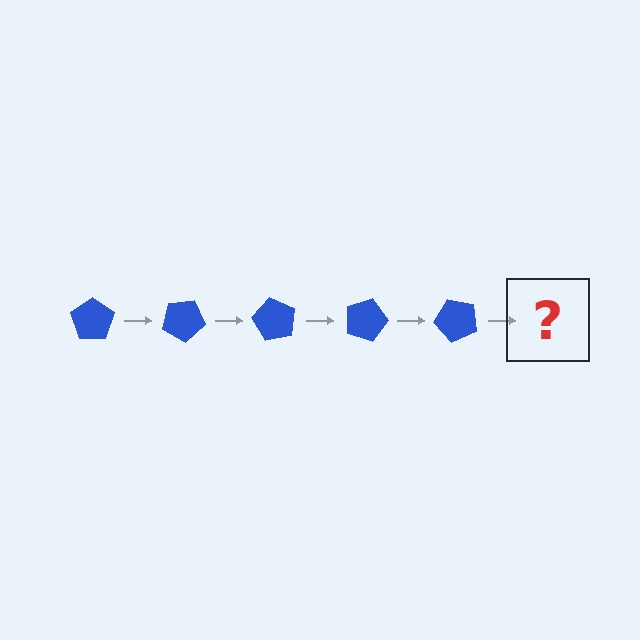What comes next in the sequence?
The next element should be a blue pentagon rotated 150 degrees.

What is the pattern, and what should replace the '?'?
The pattern is that the pentagon rotates 30 degrees each step. The '?' should be a blue pentagon rotated 150 degrees.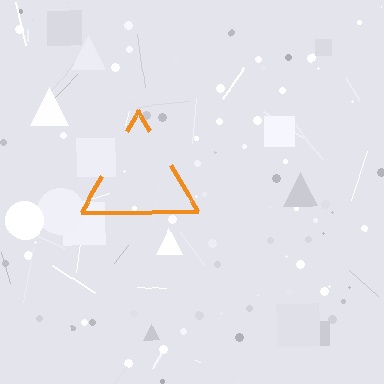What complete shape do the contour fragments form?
The contour fragments form a triangle.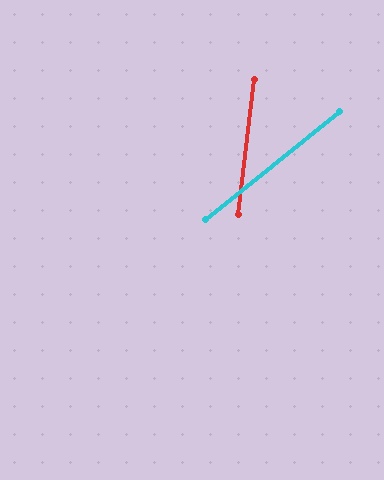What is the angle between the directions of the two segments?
Approximately 44 degrees.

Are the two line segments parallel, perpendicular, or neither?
Neither parallel nor perpendicular — they differ by about 44°.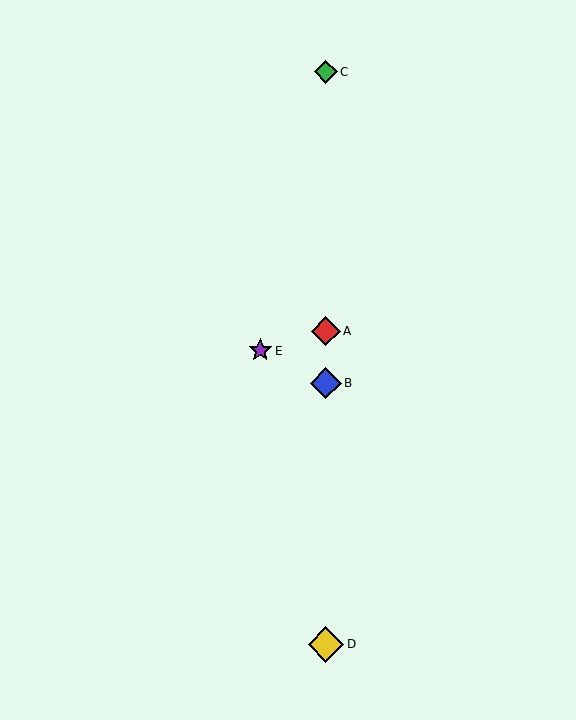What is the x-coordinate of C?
Object C is at x≈326.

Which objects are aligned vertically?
Objects A, B, C, D are aligned vertically.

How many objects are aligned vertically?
4 objects (A, B, C, D) are aligned vertically.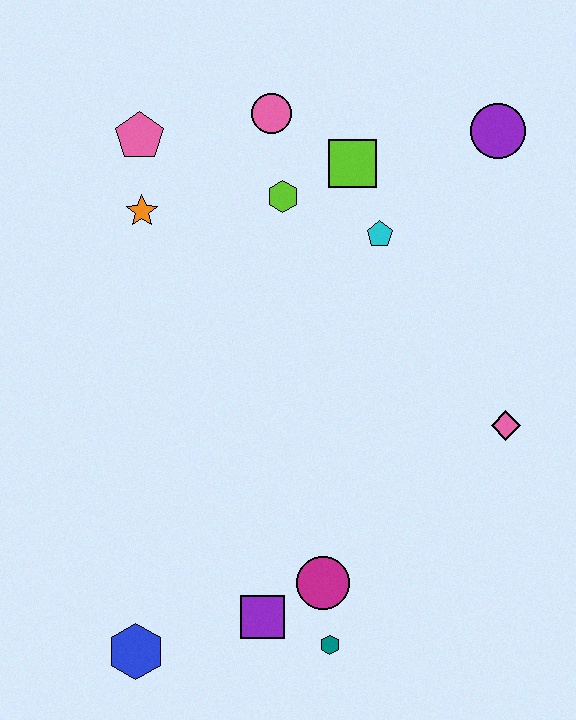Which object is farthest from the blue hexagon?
The purple circle is farthest from the blue hexagon.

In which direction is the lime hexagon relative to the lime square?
The lime hexagon is to the left of the lime square.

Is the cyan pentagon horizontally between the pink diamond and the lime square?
Yes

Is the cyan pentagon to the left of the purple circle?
Yes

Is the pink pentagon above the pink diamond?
Yes